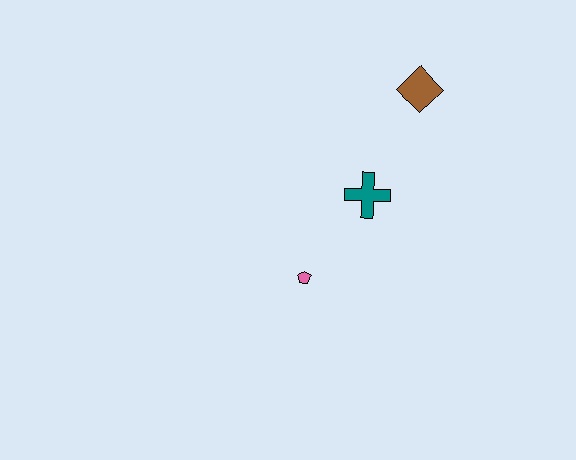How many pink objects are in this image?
There is 1 pink object.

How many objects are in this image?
There are 3 objects.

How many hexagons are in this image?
There are no hexagons.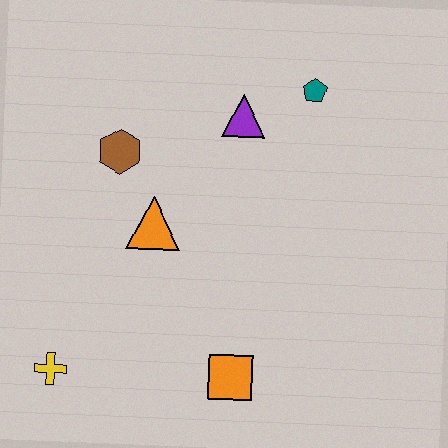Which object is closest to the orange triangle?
The brown hexagon is closest to the orange triangle.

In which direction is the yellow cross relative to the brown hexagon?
The yellow cross is below the brown hexagon.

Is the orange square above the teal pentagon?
No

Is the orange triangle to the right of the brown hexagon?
Yes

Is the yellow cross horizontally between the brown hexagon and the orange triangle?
No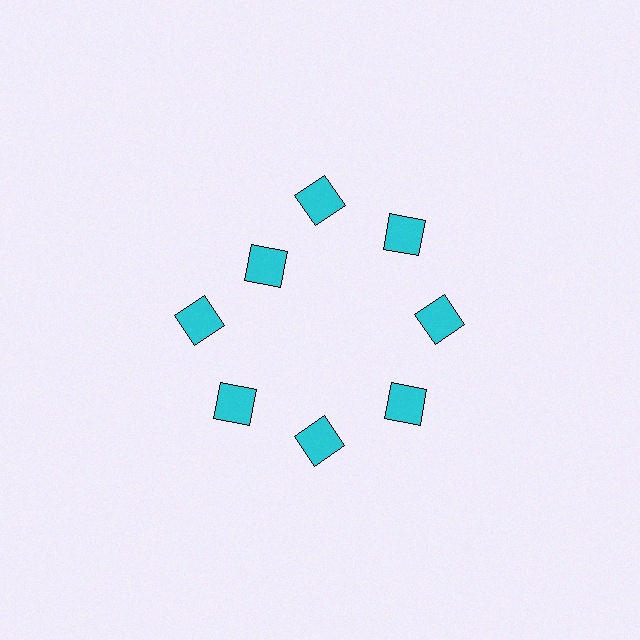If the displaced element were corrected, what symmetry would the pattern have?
It would have 8-fold rotational symmetry — the pattern would map onto itself every 45 degrees.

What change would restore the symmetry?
The symmetry would be restored by moving it outward, back onto the ring so that all 8 squares sit at equal angles and equal distance from the center.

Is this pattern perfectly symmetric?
No. The 8 cyan squares are arranged in a ring, but one element near the 10 o'clock position is pulled inward toward the center, breaking the 8-fold rotational symmetry.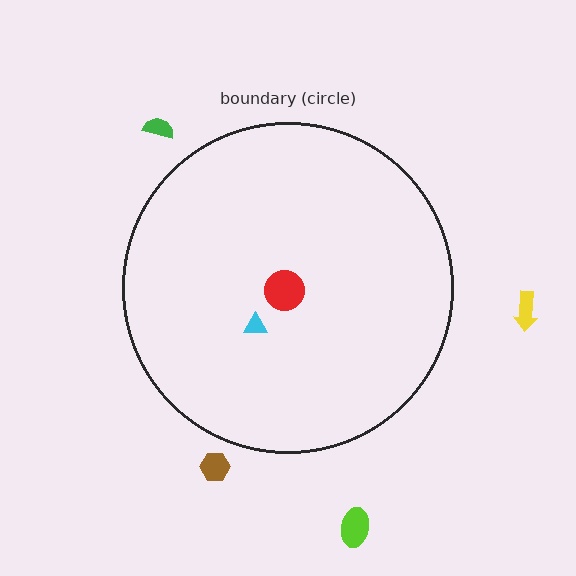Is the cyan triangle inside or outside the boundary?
Inside.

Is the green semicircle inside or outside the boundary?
Outside.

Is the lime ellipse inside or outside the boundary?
Outside.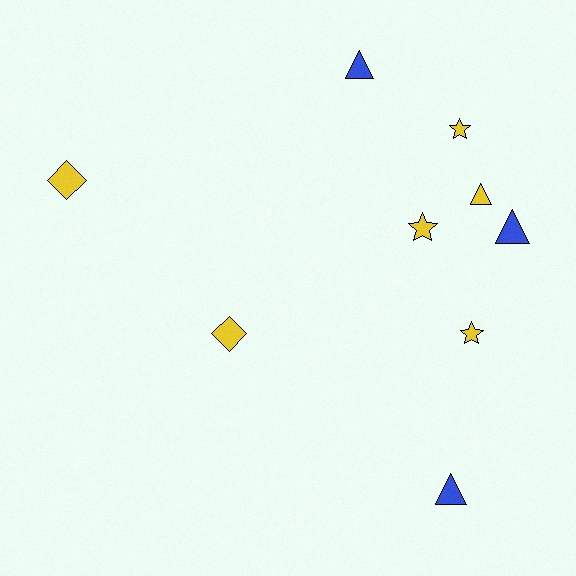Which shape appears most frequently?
Triangle, with 4 objects.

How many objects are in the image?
There are 9 objects.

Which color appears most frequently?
Yellow, with 6 objects.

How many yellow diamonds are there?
There are 2 yellow diamonds.